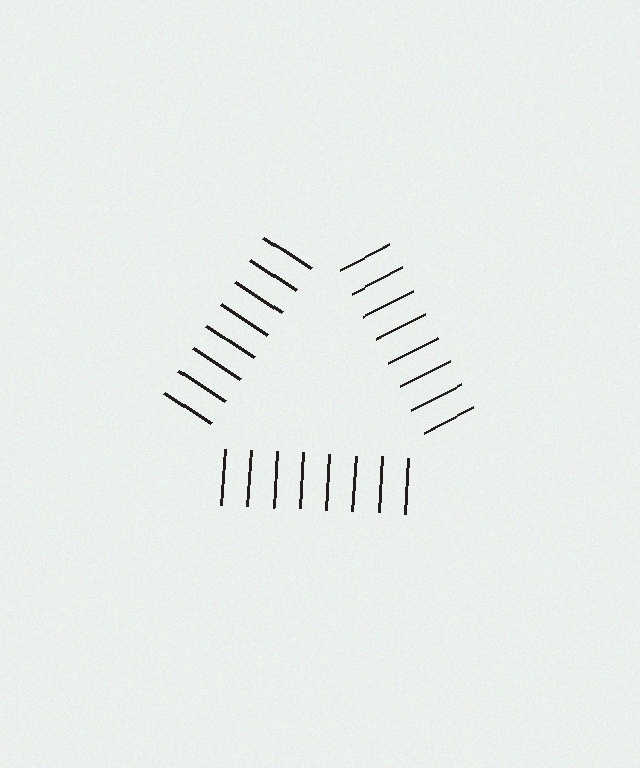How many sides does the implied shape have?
3 sides — the line-ends trace a triangle.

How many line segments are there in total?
24 — 8 along each of the 3 edges.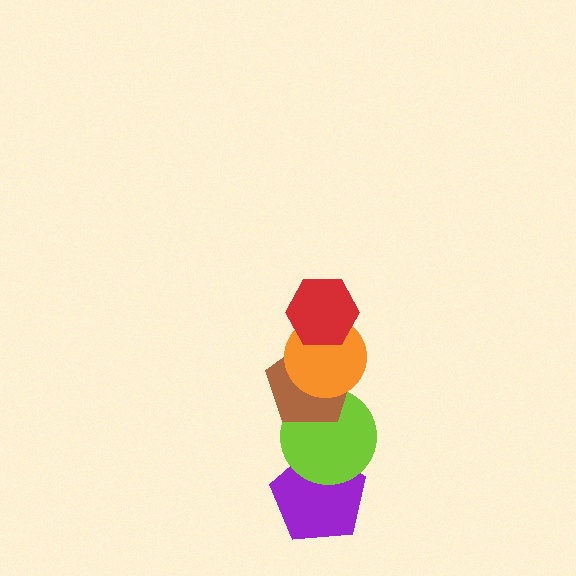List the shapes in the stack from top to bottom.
From top to bottom: the red hexagon, the orange circle, the brown pentagon, the lime circle, the purple pentagon.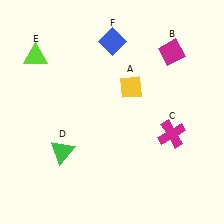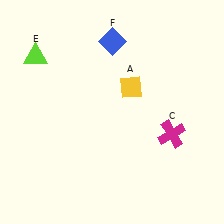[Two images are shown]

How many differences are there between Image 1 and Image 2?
There are 2 differences between the two images.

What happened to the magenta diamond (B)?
The magenta diamond (B) was removed in Image 2. It was in the top-right area of Image 1.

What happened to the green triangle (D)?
The green triangle (D) was removed in Image 2. It was in the bottom-left area of Image 1.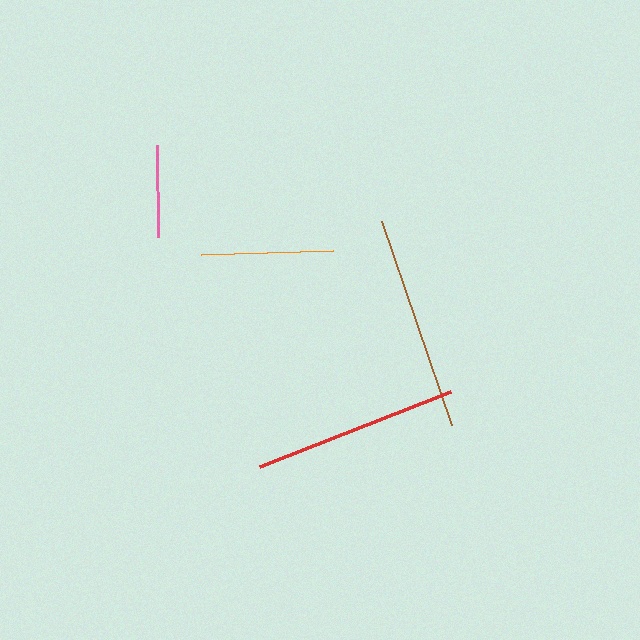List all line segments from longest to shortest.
From longest to shortest: brown, red, orange, pink.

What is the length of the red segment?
The red segment is approximately 205 pixels long.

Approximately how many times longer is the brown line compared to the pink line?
The brown line is approximately 2.4 times the length of the pink line.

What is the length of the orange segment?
The orange segment is approximately 132 pixels long.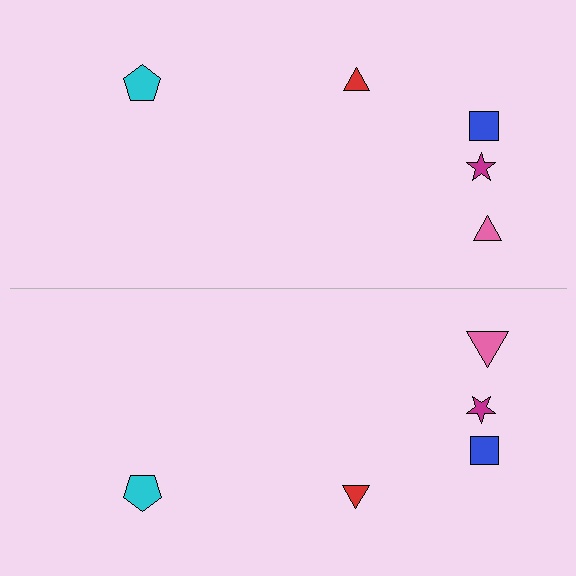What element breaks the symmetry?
The pink triangle on the bottom side has a different size than its mirror counterpart.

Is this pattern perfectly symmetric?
No, the pattern is not perfectly symmetric. The pink triangle on the bottom side has a different size than its mirror counterpart.